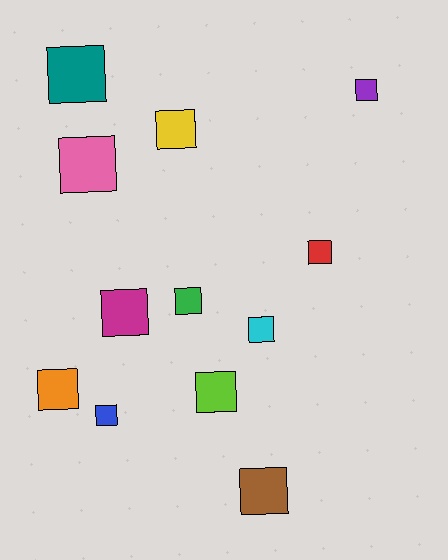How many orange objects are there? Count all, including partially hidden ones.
There is 1 orange object.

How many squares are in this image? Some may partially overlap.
There are 12 squares.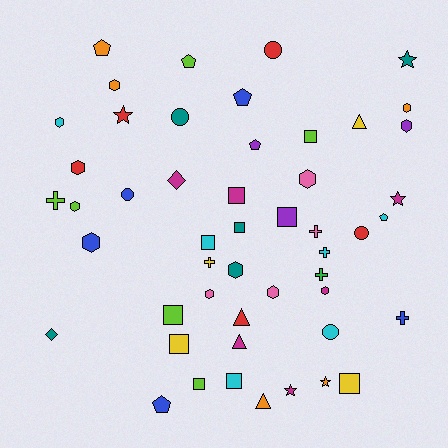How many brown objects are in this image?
There are no brown objects.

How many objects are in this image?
There are 50 objects.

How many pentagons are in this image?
There are 6 pentagons.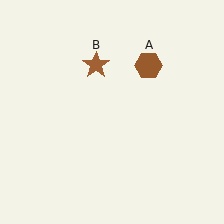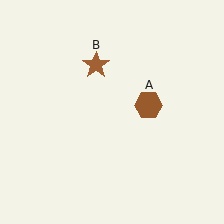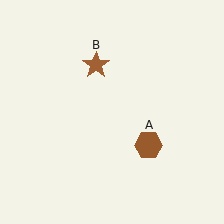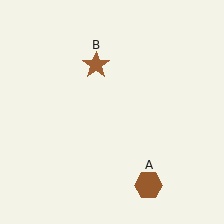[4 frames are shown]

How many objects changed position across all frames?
1 object changed position: brown hexagon (object A).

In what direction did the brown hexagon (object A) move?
The brown hexagon (object A) moved down.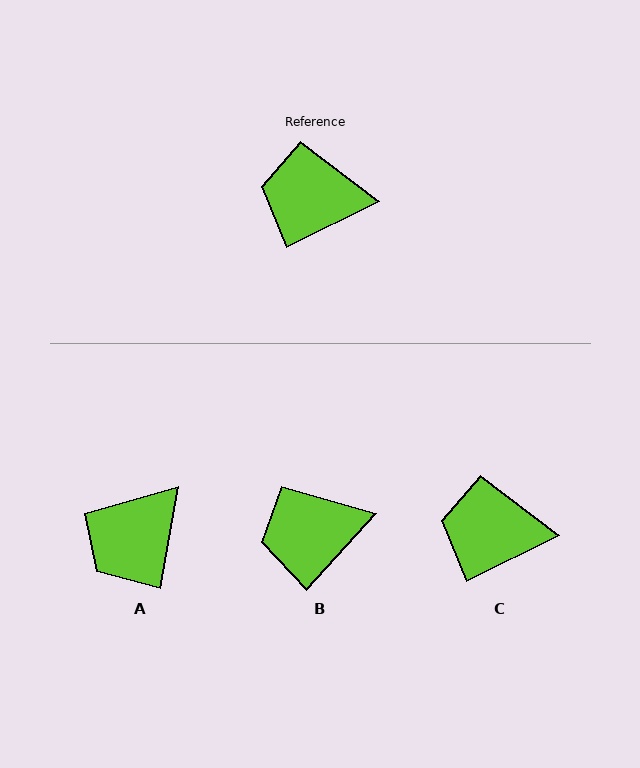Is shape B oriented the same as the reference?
No, it is off by about 21 degrees.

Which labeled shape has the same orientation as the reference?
C.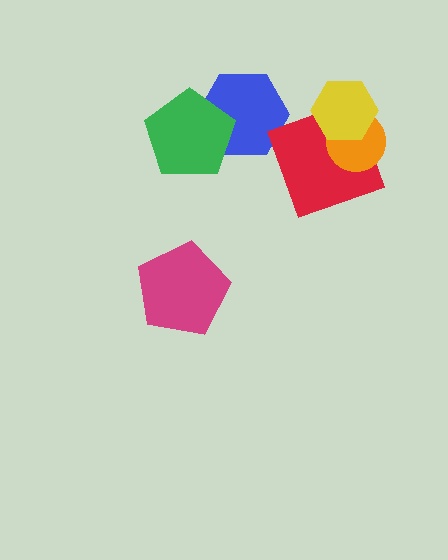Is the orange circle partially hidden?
Yes, it is partially covered by another shape.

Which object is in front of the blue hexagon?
The green pentagon is in front of the blue hexagon.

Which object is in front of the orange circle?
The yellow hexagon is in front of the orange circle.